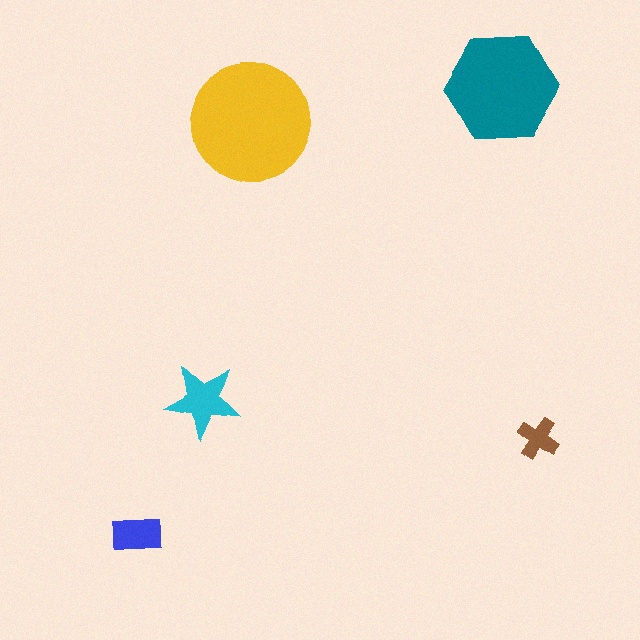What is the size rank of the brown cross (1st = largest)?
5th.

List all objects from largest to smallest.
The yellow circle, the teal hexagon, the cyan star, the blue rectangle, the brown cross.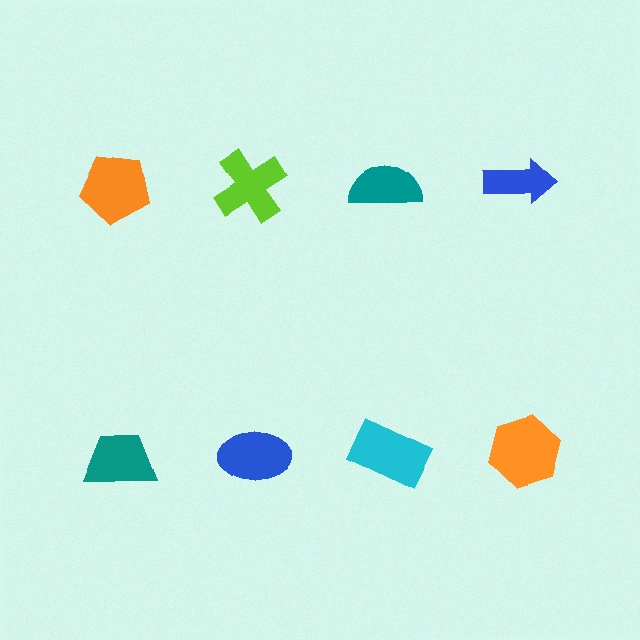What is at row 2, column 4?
An orange hexagon.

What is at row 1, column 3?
A teal semicircle.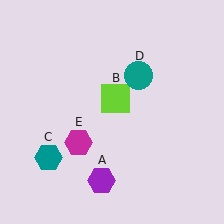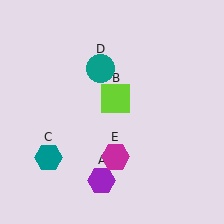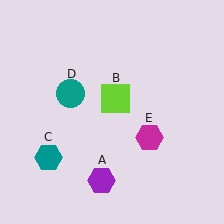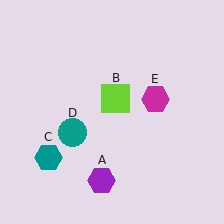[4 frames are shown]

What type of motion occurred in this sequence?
The teal circle (object D), magenta hexagon (object E) rotated counterclockwise around the center of the scene.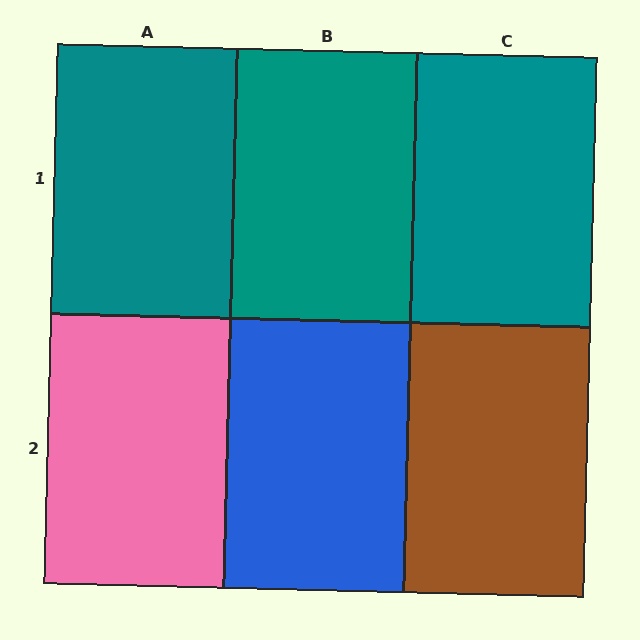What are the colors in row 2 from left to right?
Pink, blue, brown.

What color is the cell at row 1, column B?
Teal.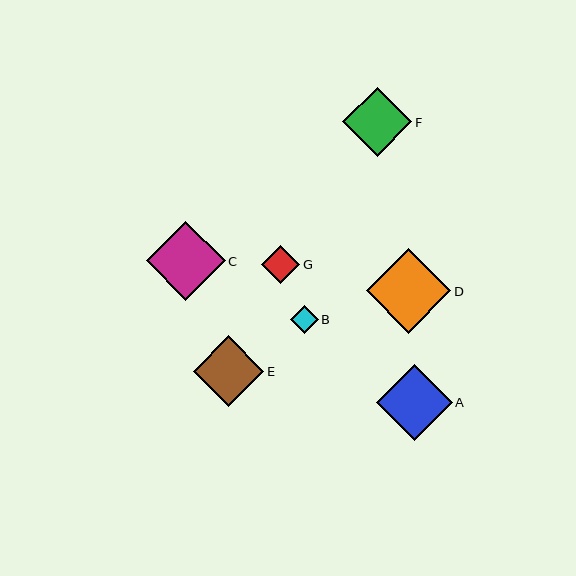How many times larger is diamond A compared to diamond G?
Diamond A is approximately 2.0 times the size of diamond G.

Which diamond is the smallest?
Diamond B is the smallest with a size of approximately 28 pixels.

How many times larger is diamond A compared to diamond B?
Diamond A is approximately 2.7 times the size of diamond B.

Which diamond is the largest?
Diamond D is the largest with a size of approximately 85 pixels.